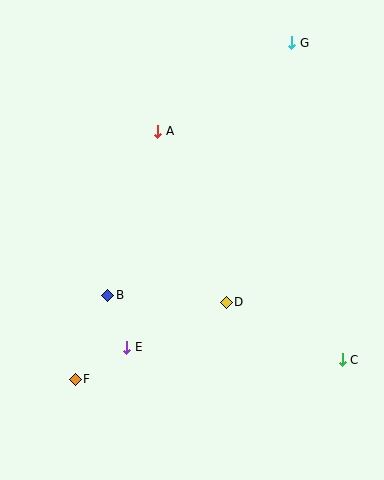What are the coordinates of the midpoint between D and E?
The midpoint between D and E is at (176, 325).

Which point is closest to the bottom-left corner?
Point F is closest to the bottom-left corner.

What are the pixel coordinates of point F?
Point F is at (75, 379).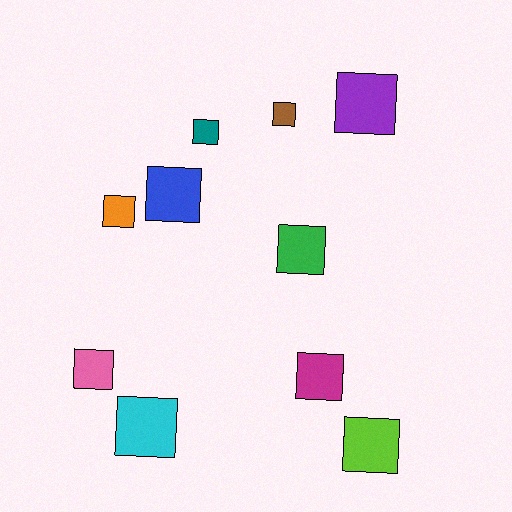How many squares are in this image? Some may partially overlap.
There are 10 squares.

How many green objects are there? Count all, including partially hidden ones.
There is 1 green object.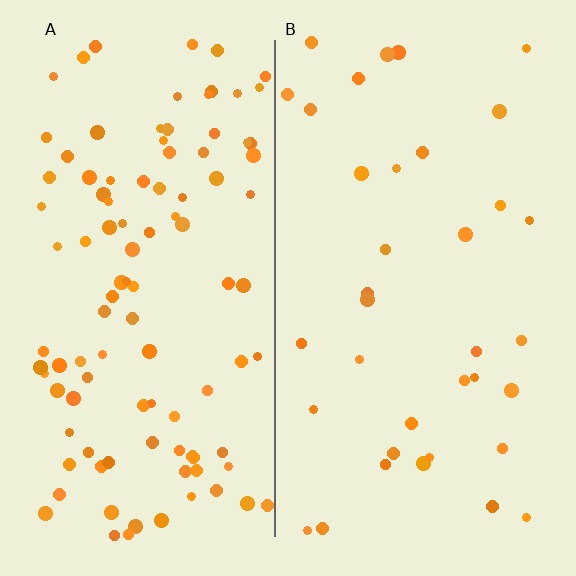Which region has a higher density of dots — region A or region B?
A (the left).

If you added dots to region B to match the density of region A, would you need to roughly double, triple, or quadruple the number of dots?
Approximately triple.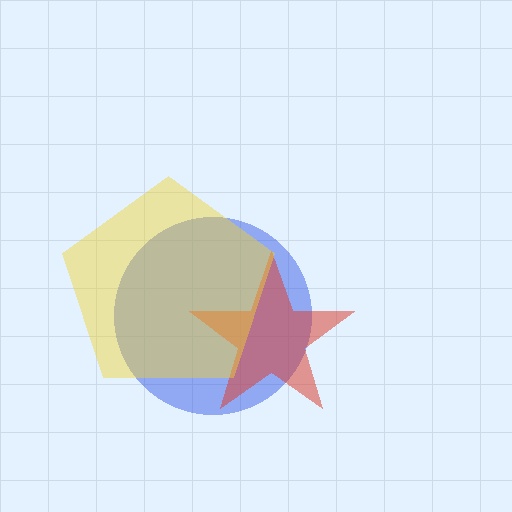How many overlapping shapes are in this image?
There are 3 overlapping shapes in the image.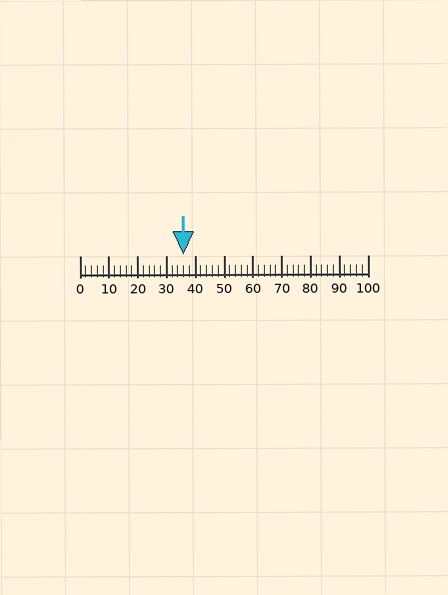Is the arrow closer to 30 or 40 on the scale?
The arrow is closer to 40.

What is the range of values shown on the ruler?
The ruler shows values from 0 to 100.